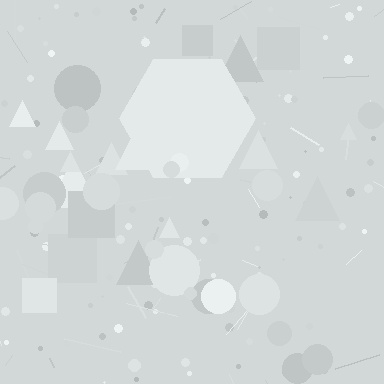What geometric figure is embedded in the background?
A hexagon is embedded in the background.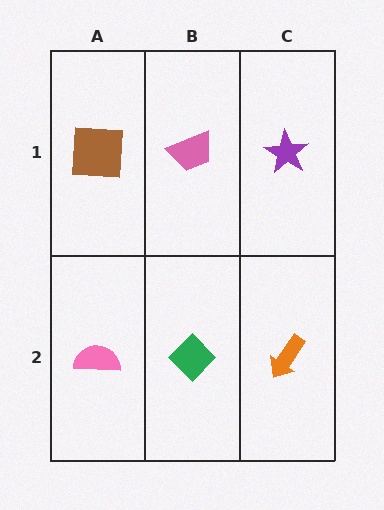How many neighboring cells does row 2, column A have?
2.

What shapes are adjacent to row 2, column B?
A pink trapezoid (row 1, column B), a pink semicircle (row 2, column A), an orange arrow (row 2, column C).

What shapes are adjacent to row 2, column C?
A purple star (row 1, column C), a green diamond (row 2, column B).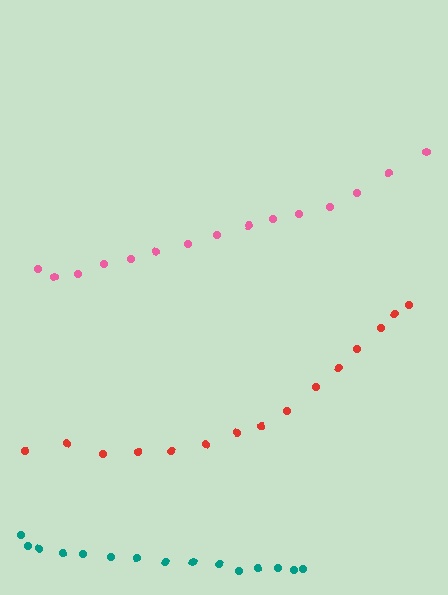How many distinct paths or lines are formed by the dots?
There are 3 distinct paths.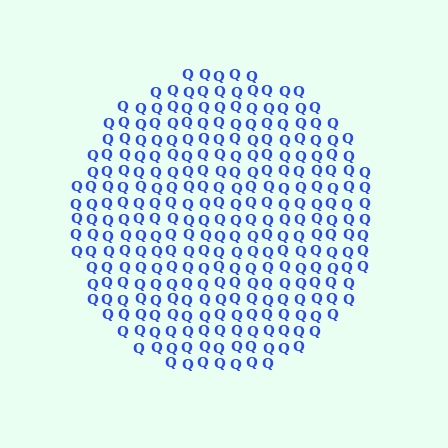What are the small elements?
The small elements are letter Q's.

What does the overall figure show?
The overall figure shows a circle.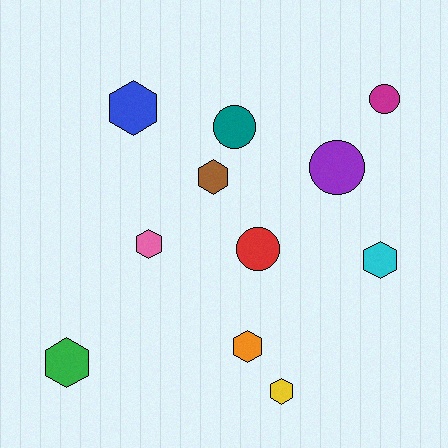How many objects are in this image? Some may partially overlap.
There are 11 objects.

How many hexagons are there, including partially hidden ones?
There are 7 hexagons.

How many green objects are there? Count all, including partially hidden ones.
There is 1 green object.